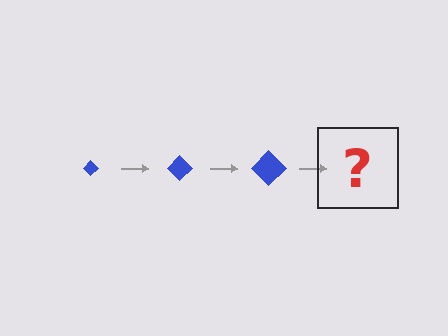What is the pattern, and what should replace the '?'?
The pattern is that the diamond gets progressively larger each step. The '?' should be a blue diamond, larger than the previous one.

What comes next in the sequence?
The next element should be a blue diamond, larger than the previous one.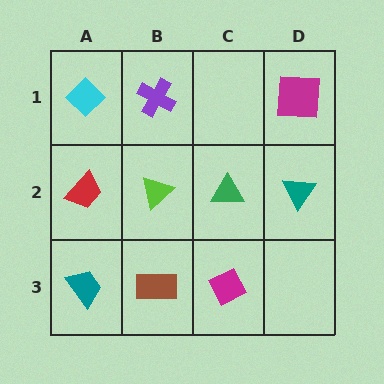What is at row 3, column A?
A teal trapezoid.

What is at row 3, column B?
A brown rectangle.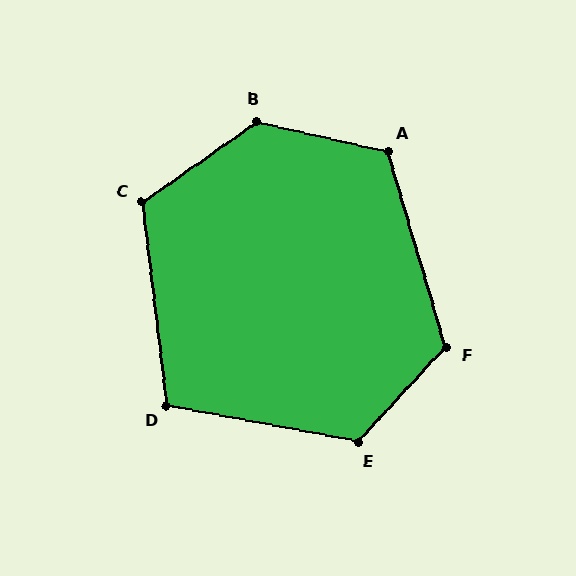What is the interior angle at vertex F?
Approximately 121 degrees (obtuse).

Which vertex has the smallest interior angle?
D, at approximately 107 degrees.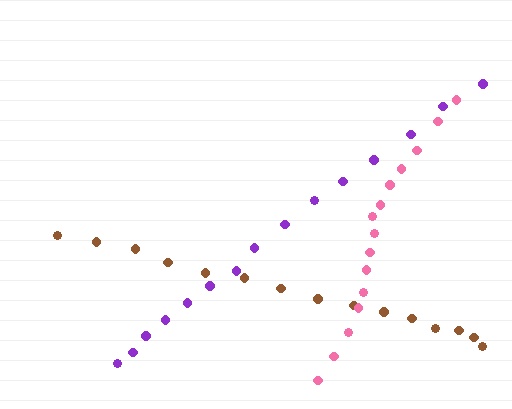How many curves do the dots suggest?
There are 3 distinct paths.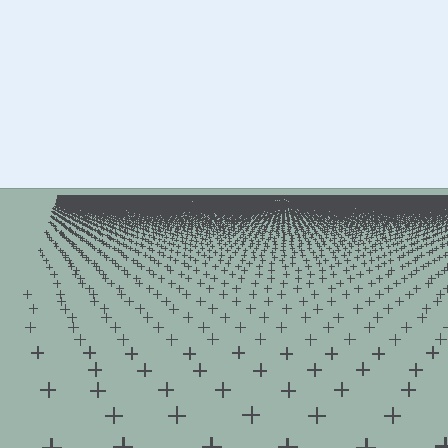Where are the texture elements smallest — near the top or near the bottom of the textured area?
Near the top.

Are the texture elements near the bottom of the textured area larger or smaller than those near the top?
Larger. Near the bottom, elements are closer to the viewer and appear at a bigger on-screen size.